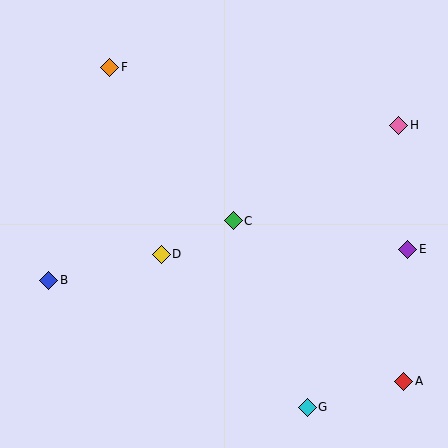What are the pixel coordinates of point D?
Point D is at (161, 254).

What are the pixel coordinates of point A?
Point A is at (404, 381).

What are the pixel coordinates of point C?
Point C is at (233, 221).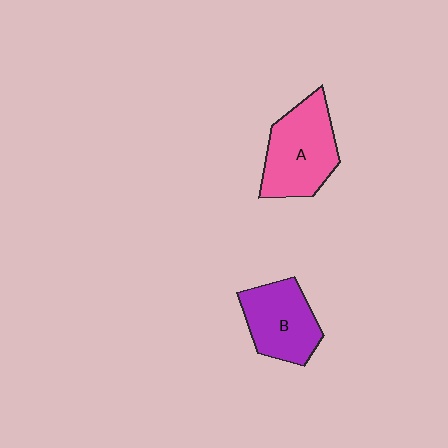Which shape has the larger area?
Shape A (pink).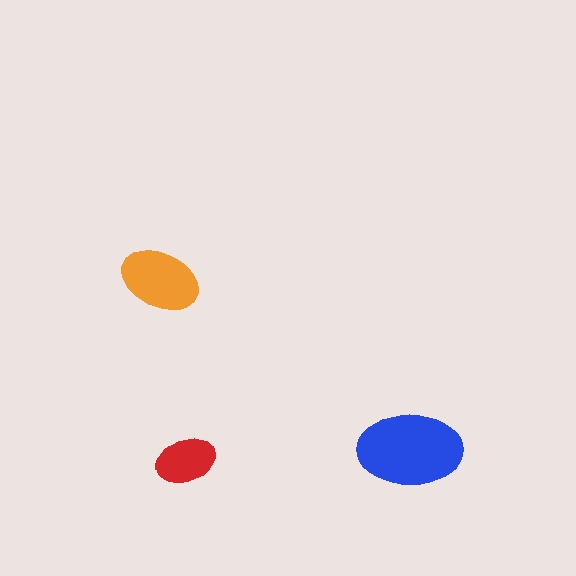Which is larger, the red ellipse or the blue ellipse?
The blue one.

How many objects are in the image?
There are 3 objects in the image.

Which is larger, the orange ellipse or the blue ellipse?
The blue one.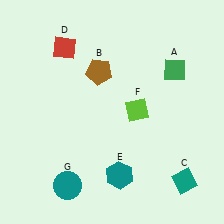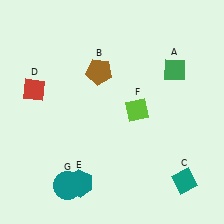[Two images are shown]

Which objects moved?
The objects that moved are: the red diamond (D), the teal hexagon (E).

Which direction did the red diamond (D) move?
The red diamond (D) moved down.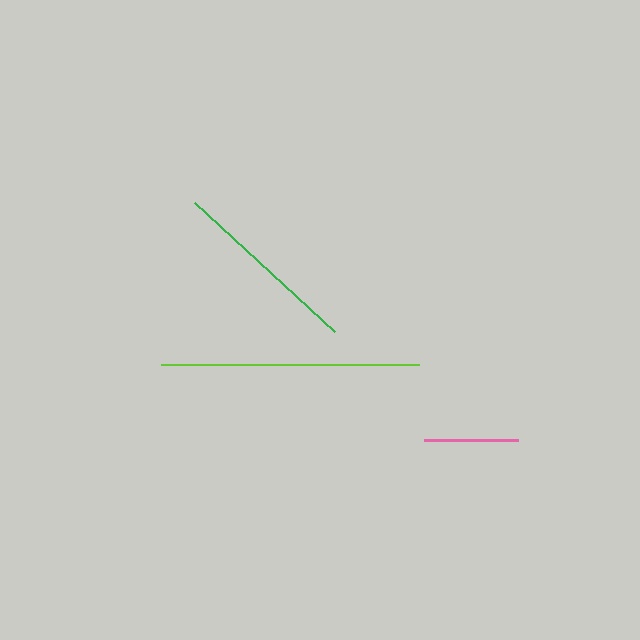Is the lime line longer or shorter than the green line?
The lime line is longer than the green line.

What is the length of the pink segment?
The pink segment is approximately 94 pixels long.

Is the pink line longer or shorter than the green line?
The green line is longer than the pink line.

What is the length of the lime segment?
The lime segment is approximately 258 pixels long.